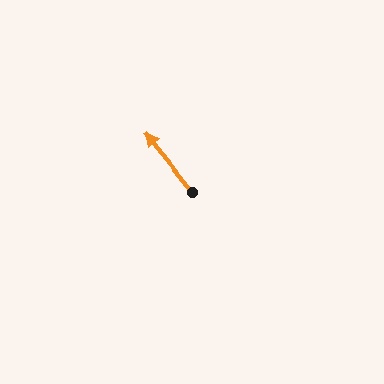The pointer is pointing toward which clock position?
Roughly 11 o'clock.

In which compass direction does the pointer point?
Northwest.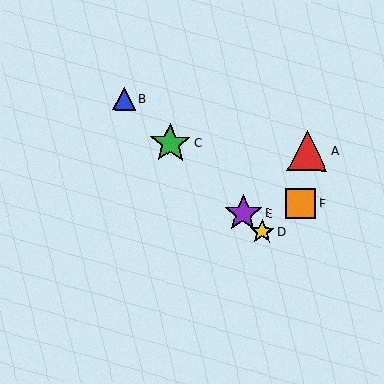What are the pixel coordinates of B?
Object B is at (124, 98).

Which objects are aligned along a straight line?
Objects B, C, D, E are aligned along a straight line.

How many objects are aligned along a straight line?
4 objects (B, C, D, E) are aligned along a straight line.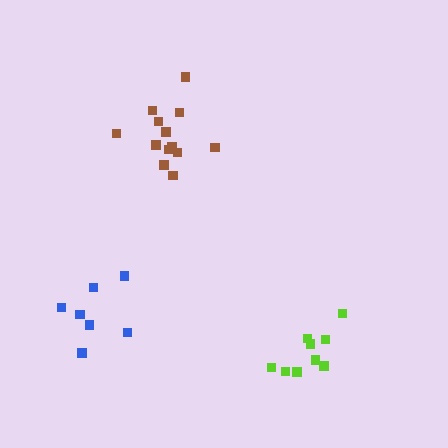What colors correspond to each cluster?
The clusters are colored: brown, blue, lime.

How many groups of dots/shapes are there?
There are 3 groups.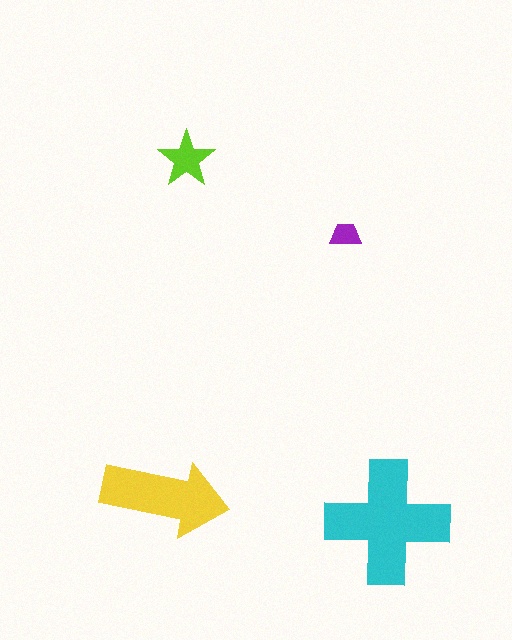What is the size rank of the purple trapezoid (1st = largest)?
4th.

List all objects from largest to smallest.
The cyan cross, the yellow arrow, the lime star, the purple trapezoid.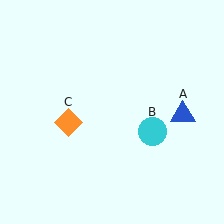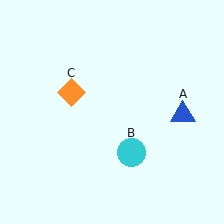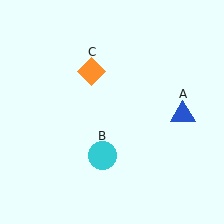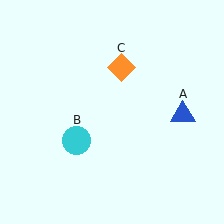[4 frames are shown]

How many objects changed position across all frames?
2 objects changed position: cyan circle (object B), orange diamond (object C).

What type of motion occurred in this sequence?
The cyan circle (object B), orange diamond (object C) rotated clockwise around the center of the scene.